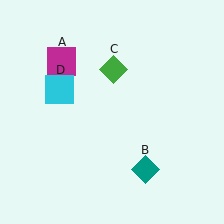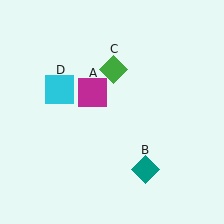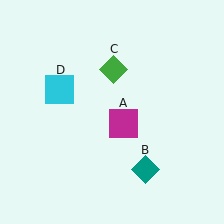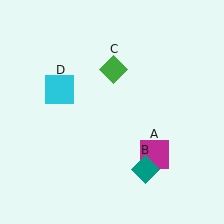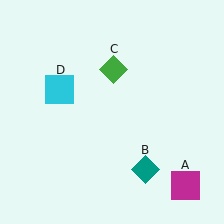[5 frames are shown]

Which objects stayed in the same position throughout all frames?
Teal diamond (object B) and green diamond (object C) and cyan square (object D) remained stationary.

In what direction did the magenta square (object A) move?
The magenta square (object A) moved down and to the right.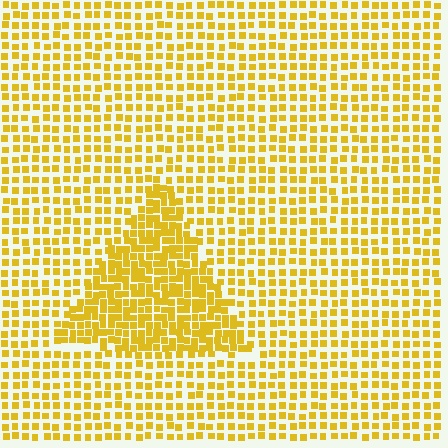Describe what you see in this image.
The image contains small yellow elements arranged at two different densities. A triangle-shaped region is visible where the elements are more densely packed than the surrounding area.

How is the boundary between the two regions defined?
The boundary is defined by a change in element density (approximately 1.8x ratio). All elements are the same color, size, and shape.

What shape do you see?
I see a triangle.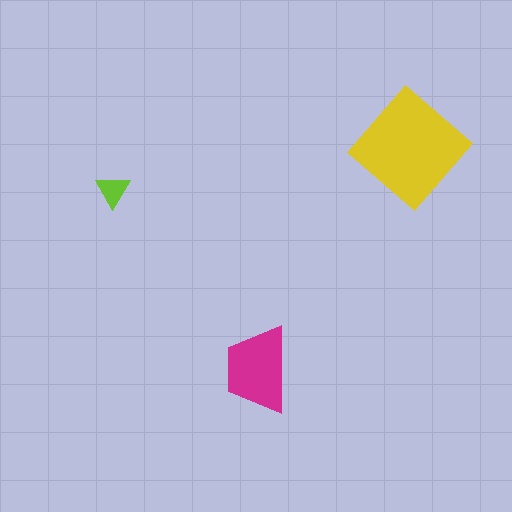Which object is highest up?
The yellow diamond is topmost.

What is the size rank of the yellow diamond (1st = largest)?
1st.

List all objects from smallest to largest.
The lime triangle, the magenta trapezoid, the yellow diamond.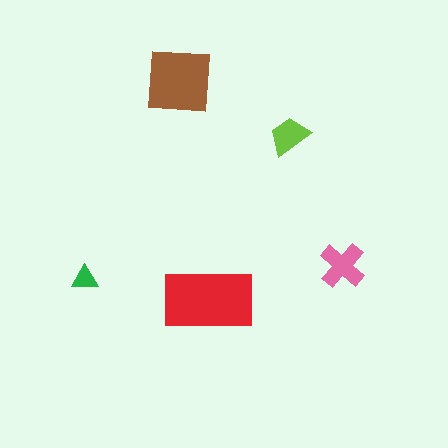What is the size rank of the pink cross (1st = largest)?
3rd.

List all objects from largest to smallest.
The red rectangle, the brown square, the pink cross, the lime trapezoid, the green triangle.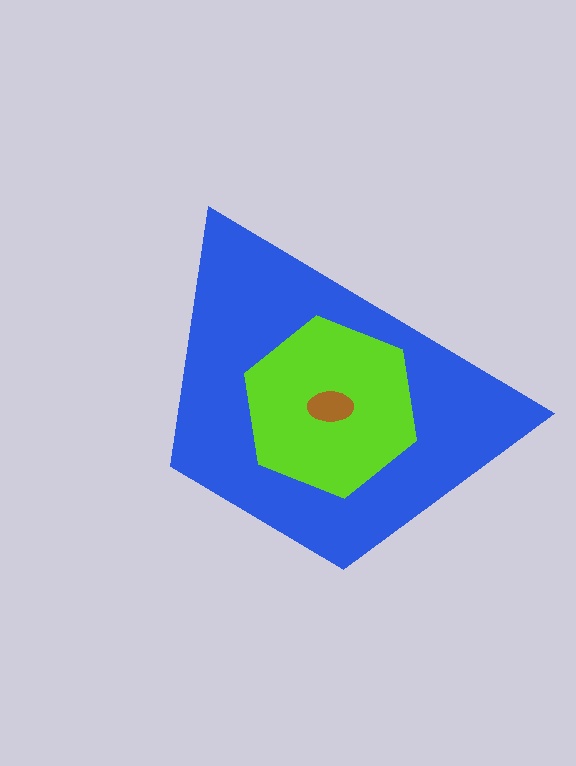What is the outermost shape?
The blue trapezoid.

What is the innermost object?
The brown ellipse.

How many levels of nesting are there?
3.